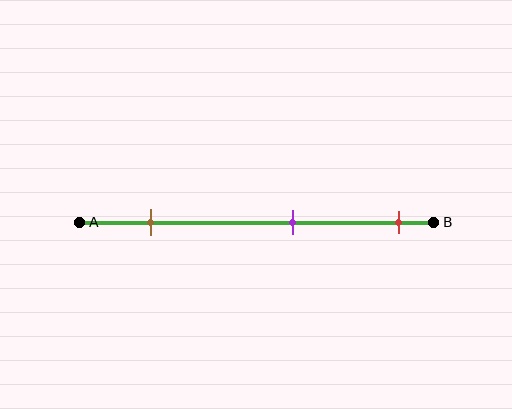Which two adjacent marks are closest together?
The purple and red marks are the closest adjacent pair.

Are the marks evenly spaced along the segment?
Yes, the marks are approximately evenly spaced.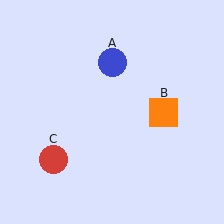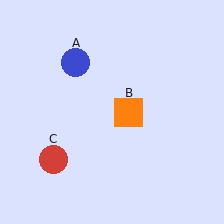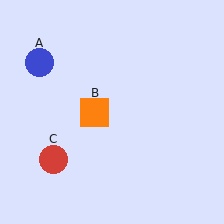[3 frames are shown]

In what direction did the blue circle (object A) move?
The blue circle (object A) moved left.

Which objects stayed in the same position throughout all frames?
Red circle (object C) remained stationary.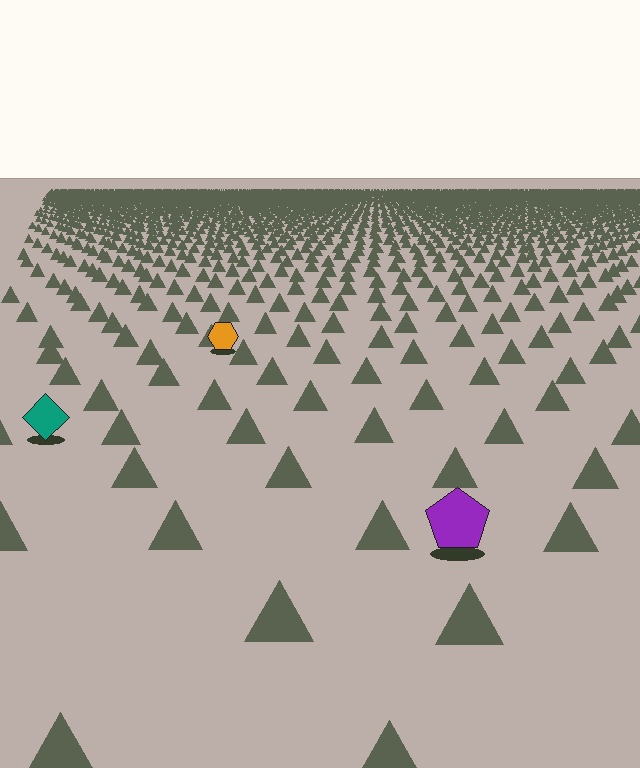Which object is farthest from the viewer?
The orange hexagon is farthest from the viewer. It appears smaller and the ground texture around it is denser.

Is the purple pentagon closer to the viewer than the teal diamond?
Yes. The purple pentagon is closer — you can tell from the texture gradient: the ground texture is coarser near it.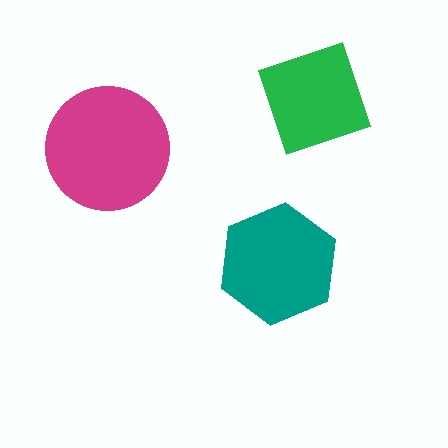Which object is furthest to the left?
The magenta circle is leftmost.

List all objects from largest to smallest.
The magenta circle, the teal hexagon, the green diamond.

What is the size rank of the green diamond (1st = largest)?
3rd.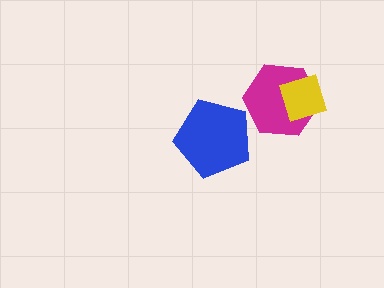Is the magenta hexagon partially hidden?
Yes, it is partially covered by another shape.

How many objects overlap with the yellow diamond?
1 object overlaps with the yellow diamond.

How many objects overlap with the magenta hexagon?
1 object overlaps with the magenta hexagon.